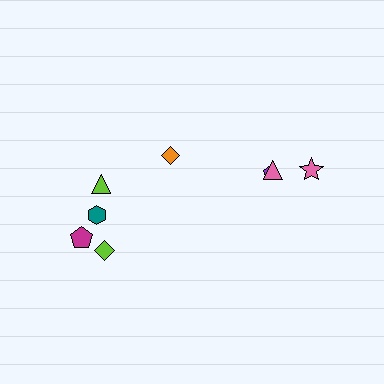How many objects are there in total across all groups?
There are 8 objects.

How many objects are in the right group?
There are 3 objects.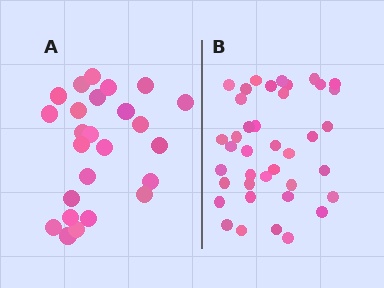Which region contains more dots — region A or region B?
Region B (the right region) has more dots.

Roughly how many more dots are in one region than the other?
Region B has approximately 15 more dots than region A.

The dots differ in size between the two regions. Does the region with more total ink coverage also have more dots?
No. Region A has more total ink coverage because its dots are larger, but region B actually contains more individual dots. Total area can be misleading — the number of items is what matters here.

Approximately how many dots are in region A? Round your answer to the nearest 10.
About 20 dots. (The exact count is 25, which rounds to 20.)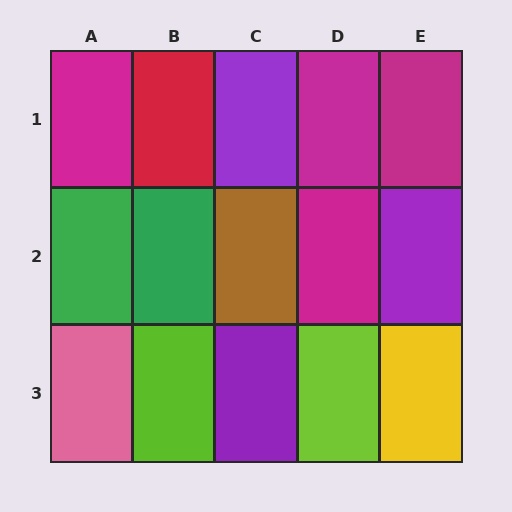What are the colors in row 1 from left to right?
Magenta, red, purple, magenta, magenta.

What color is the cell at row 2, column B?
Green.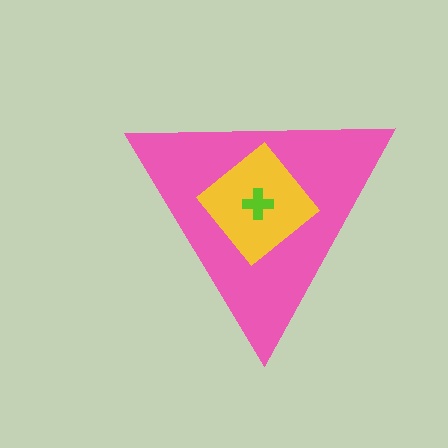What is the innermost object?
The lime cross.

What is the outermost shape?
The pink triangle.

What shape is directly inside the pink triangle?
The yellow diamond.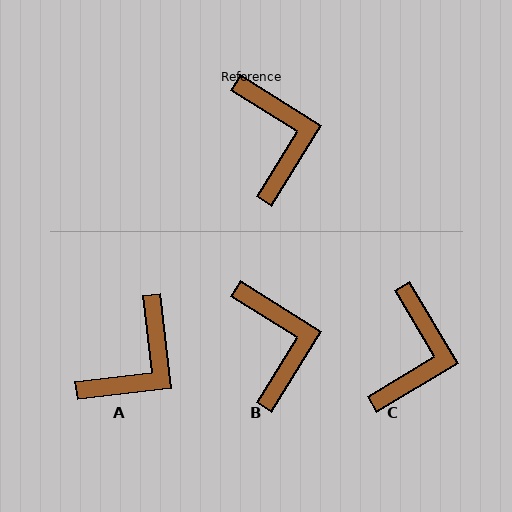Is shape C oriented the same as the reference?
No, it is off by about 27 degrees.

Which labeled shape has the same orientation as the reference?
B.